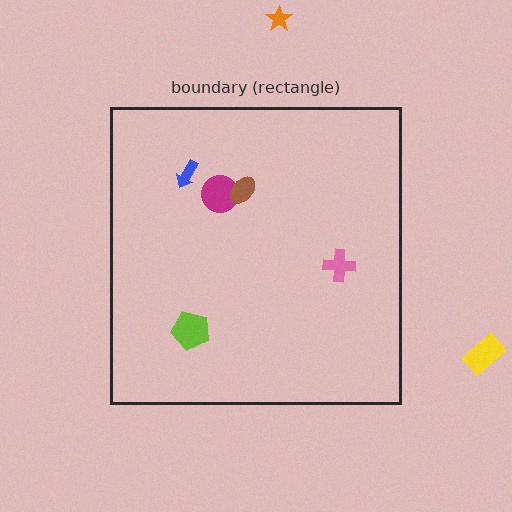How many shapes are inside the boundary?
5 inside, 2 outside.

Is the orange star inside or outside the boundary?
Outside.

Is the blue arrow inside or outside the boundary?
Inside.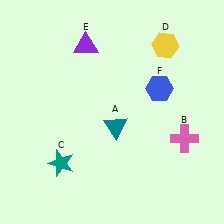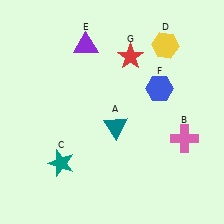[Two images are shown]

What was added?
A red star (G) was added in Image 2.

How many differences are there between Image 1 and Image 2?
There is 1 difference between the two images.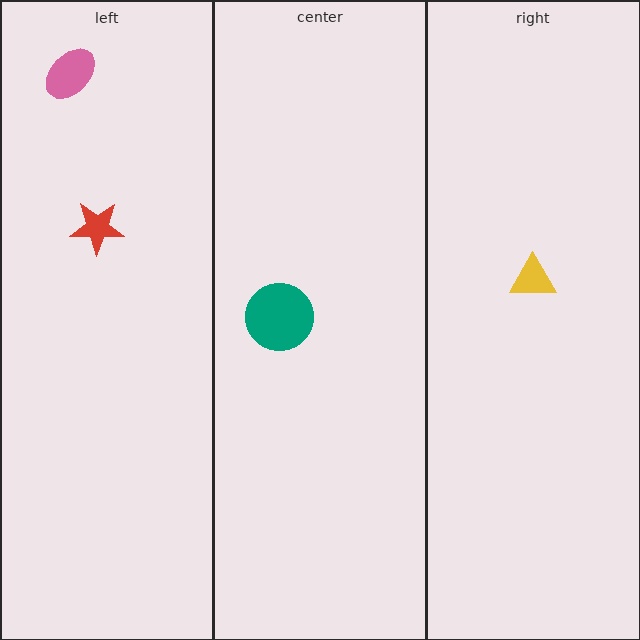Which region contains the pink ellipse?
The left region.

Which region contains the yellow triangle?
The right region.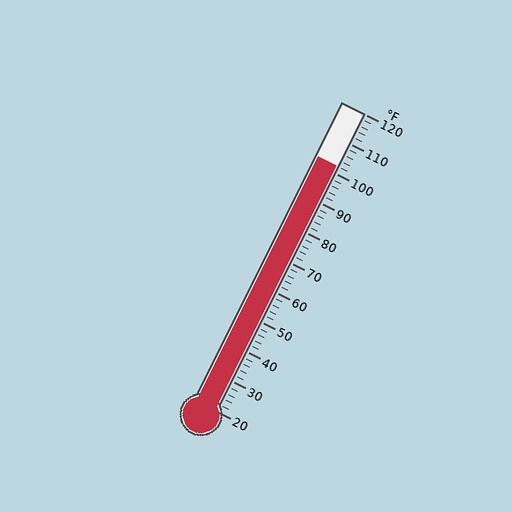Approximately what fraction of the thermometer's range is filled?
The thermometer is filled to approximately 80% of its range.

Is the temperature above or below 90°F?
The temperature is above 90°F.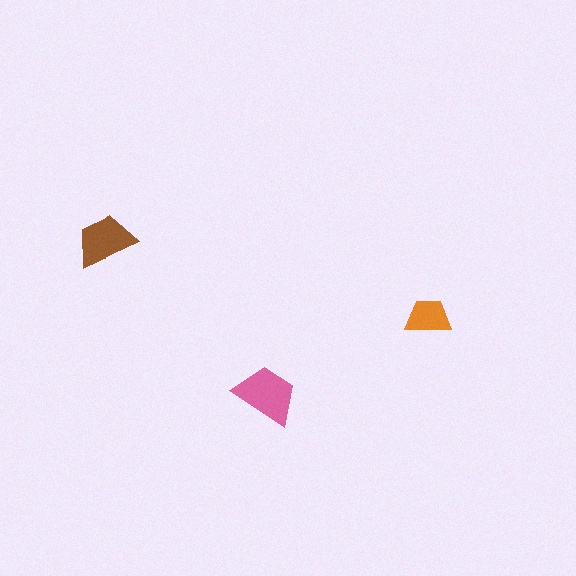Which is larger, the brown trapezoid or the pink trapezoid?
The pink one.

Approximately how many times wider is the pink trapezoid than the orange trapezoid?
About 1.5 times wider.